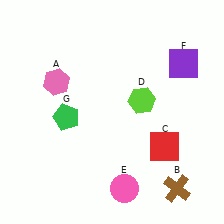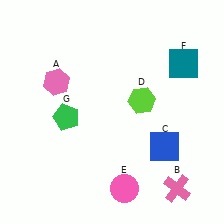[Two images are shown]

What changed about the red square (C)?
In Image 1, C is red. In Image 2, it changed to blue.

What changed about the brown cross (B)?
In Image 1, B is brown. In Image 2, it changed to pink.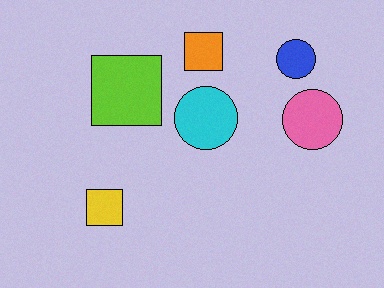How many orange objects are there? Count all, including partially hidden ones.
There is 1 orange object.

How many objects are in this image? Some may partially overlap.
There are 6 objects.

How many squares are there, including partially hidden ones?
There are 3 squares.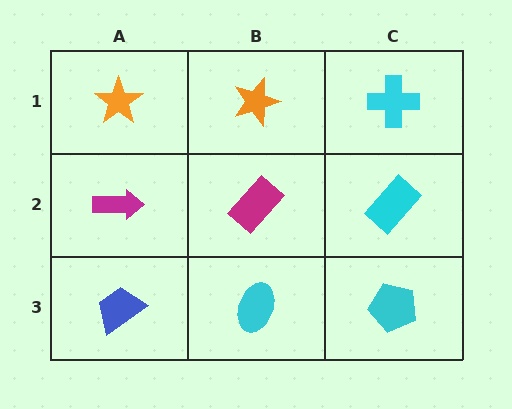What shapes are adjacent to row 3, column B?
A magenta rectangle (row 2, column B), a blue trapezoid (row 3, column A), a cyan pentagon (row 3, column C).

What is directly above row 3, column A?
A magenta arrow.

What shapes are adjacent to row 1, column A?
A magenta arrow (row 2, column A), an orange star (row 1, column B).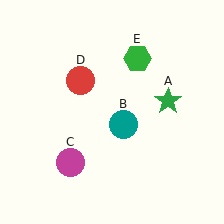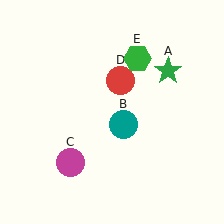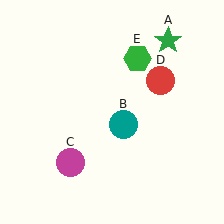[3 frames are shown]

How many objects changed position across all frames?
2 objects changed position: green star (object A), red circle (object D).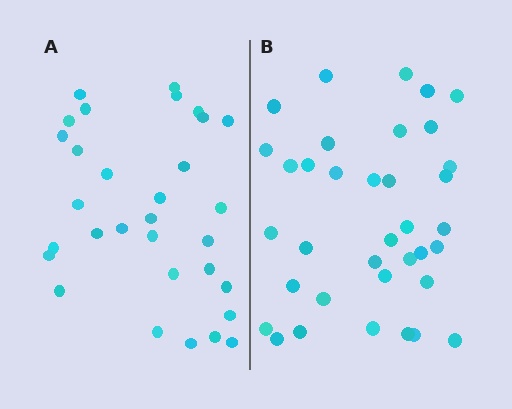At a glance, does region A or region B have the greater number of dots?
Region B (the right region) has more dots.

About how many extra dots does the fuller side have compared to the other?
Region B has about 5 more dots than region A.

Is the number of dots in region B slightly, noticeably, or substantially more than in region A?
Region B has only slightly more — the two regions are fairly close. The ratio is roughly 1.2 to 1.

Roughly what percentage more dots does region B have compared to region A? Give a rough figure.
About 15% more.